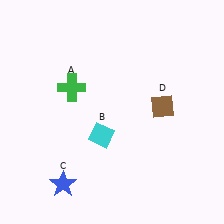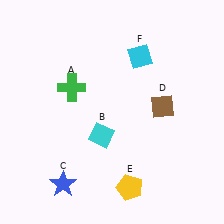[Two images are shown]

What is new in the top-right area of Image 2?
A cyan diamond (F) was added in the top-right area of Image 2.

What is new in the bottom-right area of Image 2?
A yellow pentagon (E) was added in the bottom-right area of Image 2.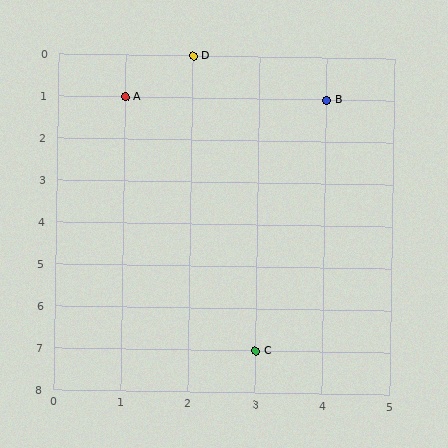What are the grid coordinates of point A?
Point A is at grid coordinates (1, 1).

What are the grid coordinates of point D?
Point D is at grid coordinates (2, 0).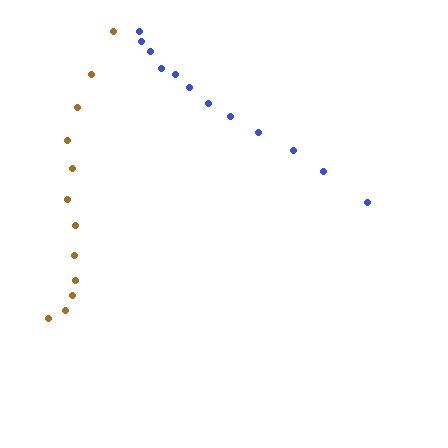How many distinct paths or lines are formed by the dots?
There are 2 distinct paths.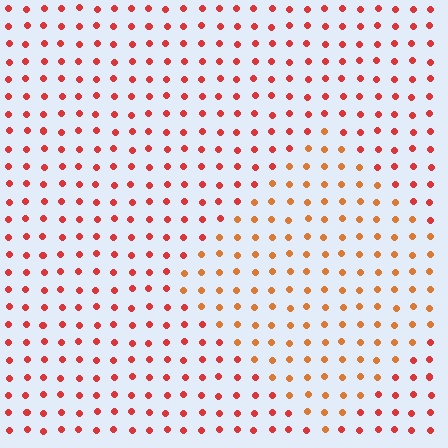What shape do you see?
I see a diamond.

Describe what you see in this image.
The image is filled with small red elements in a uniform arrangement. A diamond-shaped region is visible where the elements are tinted to a slightly different hue, forming a subtle color boundary.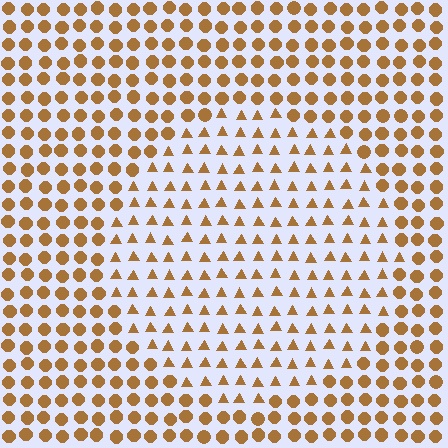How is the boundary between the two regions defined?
The boundary is defined by a change in element shape: triangles inside vs. circles outside. All elements share the same color and spacing.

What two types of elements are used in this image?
The image uses triangles inside the circle region and circles outside it.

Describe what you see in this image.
The image is filled with small brown elements arranged in a uniform grid. A circle-shaped region contains triangles, while the surrounding area contains circles. The boundary is defined purely by the change in element shape.